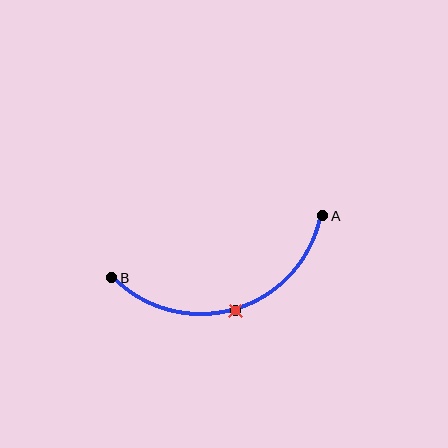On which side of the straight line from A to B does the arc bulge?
The arc bulges below the straight line connecting A and B.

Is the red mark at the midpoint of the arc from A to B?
Yes. The red mark lies on the arc at equal arc-length from both A and B — it is the arc midpoint.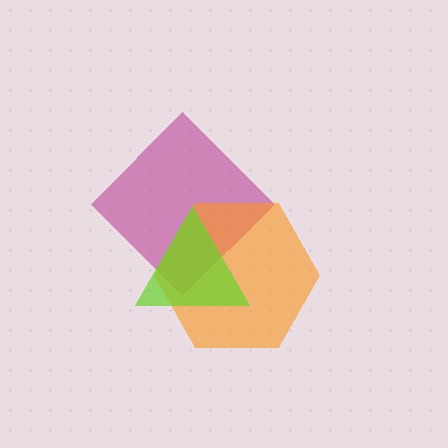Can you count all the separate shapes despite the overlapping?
Yes, there are 3 separate shapes.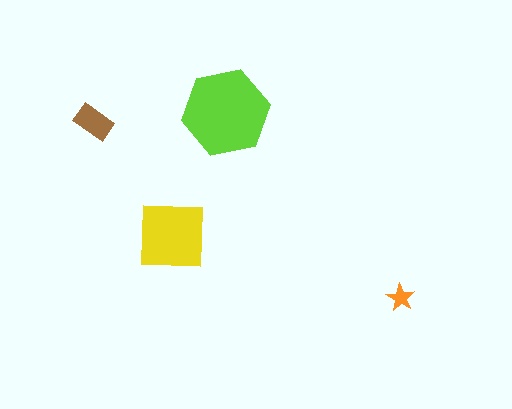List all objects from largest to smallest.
The lime hexagon, the yellow square, the brown rectangle, the orange star.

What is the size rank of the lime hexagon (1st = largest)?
1st.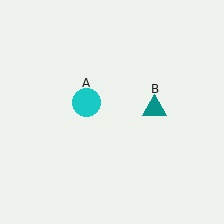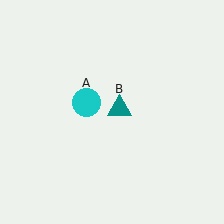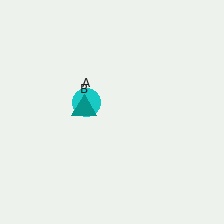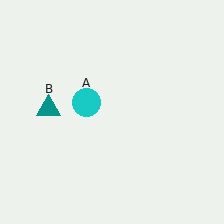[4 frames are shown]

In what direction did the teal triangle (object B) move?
The teal triangle (object B) moved left.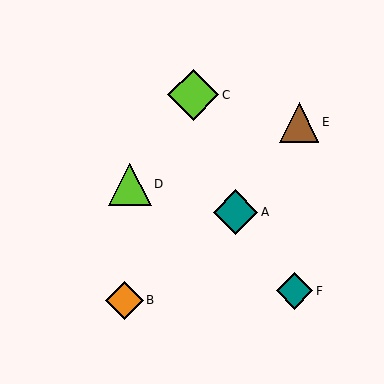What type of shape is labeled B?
Shape B is an orange diamond.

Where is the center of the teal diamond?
The center of the teal diamond is at (295, 291).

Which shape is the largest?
The lime diamond (labeled C) is the largest.